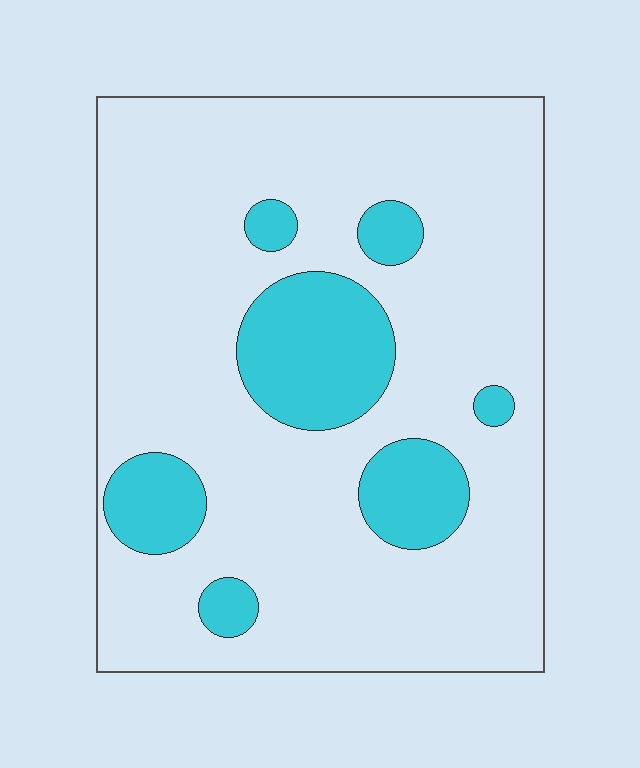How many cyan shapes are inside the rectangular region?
7.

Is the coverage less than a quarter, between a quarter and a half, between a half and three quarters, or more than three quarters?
Less than a quarter.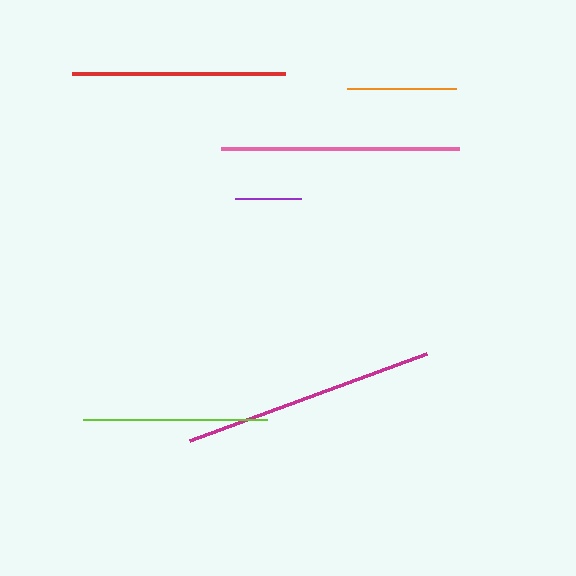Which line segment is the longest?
The magenta line is the longest at approximately 253 pixels.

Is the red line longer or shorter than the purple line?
The red line is longer than the purple line.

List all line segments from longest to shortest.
From longest to shortest: magenta, pink, red, lime, orange, purple.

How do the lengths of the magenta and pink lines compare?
The magenta and pink lines are approximately the same length.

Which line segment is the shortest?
The purple line is the shortest at approximately 66 pixels.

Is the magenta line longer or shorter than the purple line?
The magenta line is longer than the purple line.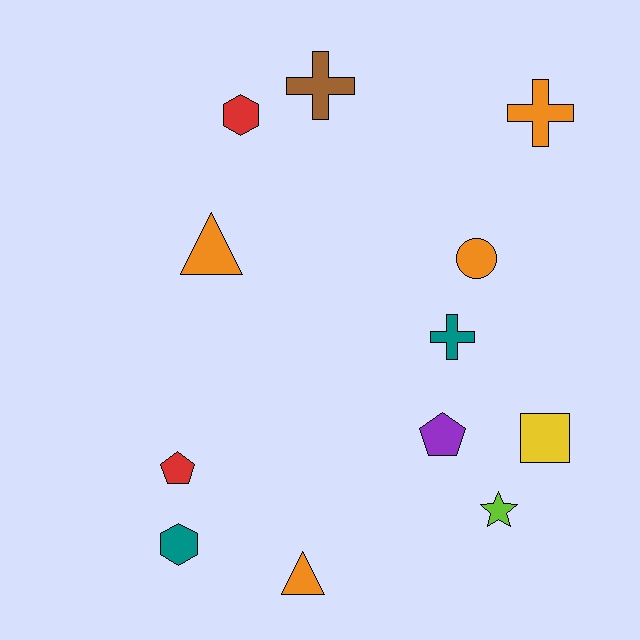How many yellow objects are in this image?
There is 1 yellow object.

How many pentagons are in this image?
There are 2 pentagons.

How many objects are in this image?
There are 12 objects.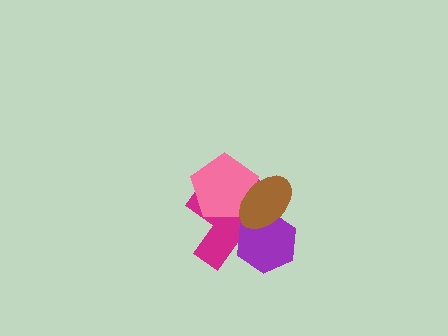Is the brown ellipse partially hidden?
No, no other shape covers it.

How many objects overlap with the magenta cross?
3 objects overlap with the magenta cross.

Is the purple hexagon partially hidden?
Yes, it is partially covered by another shape.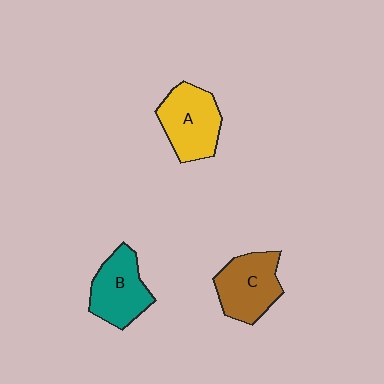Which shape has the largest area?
Shape A (yellow).